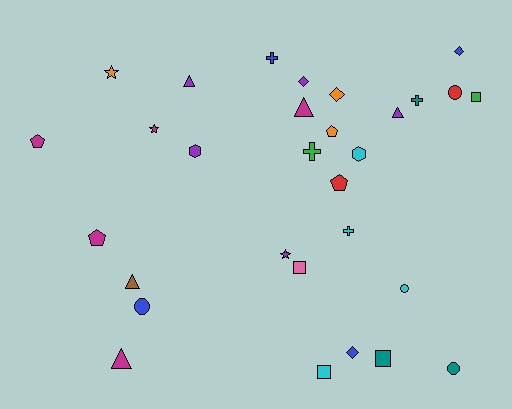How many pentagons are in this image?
There are 4 pentagons.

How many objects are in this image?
There are 30 objects.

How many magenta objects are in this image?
There are 5 magenta objects.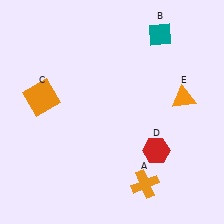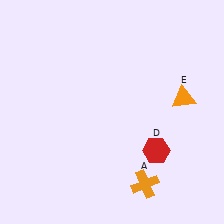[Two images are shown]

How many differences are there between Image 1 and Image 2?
There are 2 differences between the two images.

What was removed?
The orange square (C), the teal diamond (B) were removed in Image 2.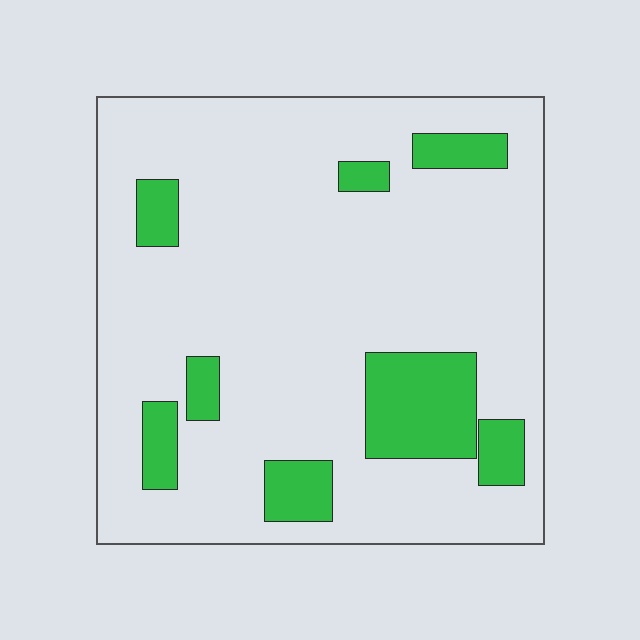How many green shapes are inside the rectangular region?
8.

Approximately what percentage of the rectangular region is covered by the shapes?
Approximately 15%.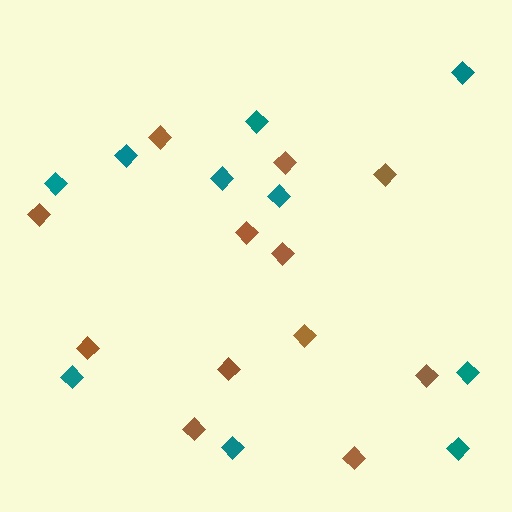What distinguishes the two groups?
There are 2 groups: one group of brown diamonds (12) and one group of teal diamonds (10).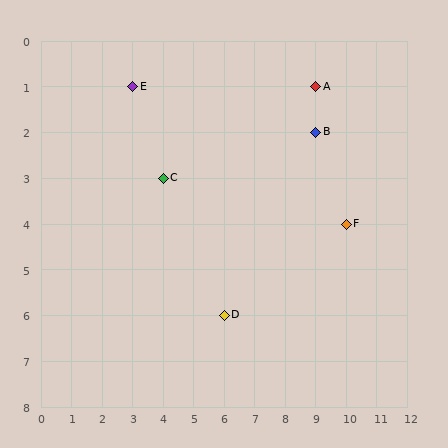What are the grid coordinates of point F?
Point F is at grid coordinates (10, 4).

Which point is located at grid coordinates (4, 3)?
Point C is at (4, 3).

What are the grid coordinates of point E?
Point E is at grid coordinates (3, 1).